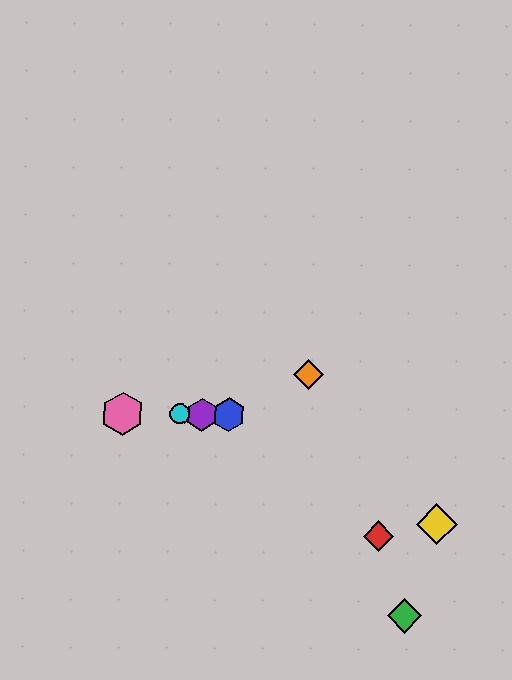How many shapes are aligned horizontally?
4 shapes (the blue hexagon, the purple hexagon, the cyan circle, the pink hexagon) are aligned horizontally.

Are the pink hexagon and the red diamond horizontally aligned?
No, the pink hexagon is at y≈414 and the red diamond is at y≈536.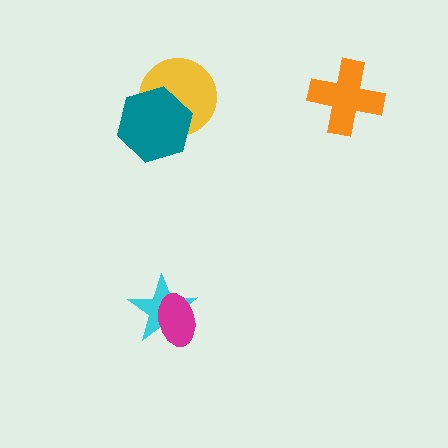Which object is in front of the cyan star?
The magenta ellipse is in front of the cyan star.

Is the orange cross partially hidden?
No, no other shape covers it.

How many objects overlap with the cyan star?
1 object overlaps with the cyan star.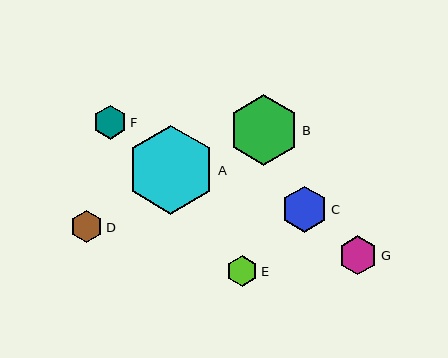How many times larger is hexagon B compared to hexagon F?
Hexagon B is approximately 2.1 times the size of hexagon F.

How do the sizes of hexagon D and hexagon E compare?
Hexagon D and hexagon E are approximately the same size.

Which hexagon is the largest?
Hexagon A is the largest with a size of approximately 89 pixels.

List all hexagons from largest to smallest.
From largest to smallest: A, B, C, G, F, D, E.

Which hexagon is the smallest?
Hexagon E is the smallest with a size of approximately 31 pixels.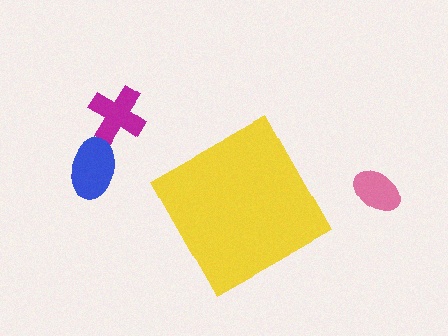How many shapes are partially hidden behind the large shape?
0 shapes are partially hidden.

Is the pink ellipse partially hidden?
No, the pink ellipse is fully visible.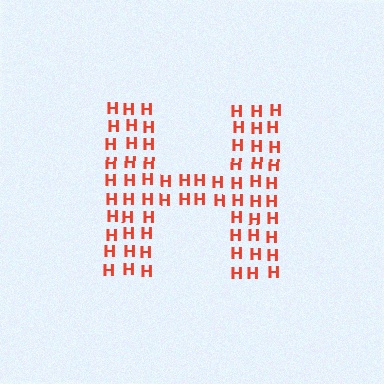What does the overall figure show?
The overall figure shows the letter H.